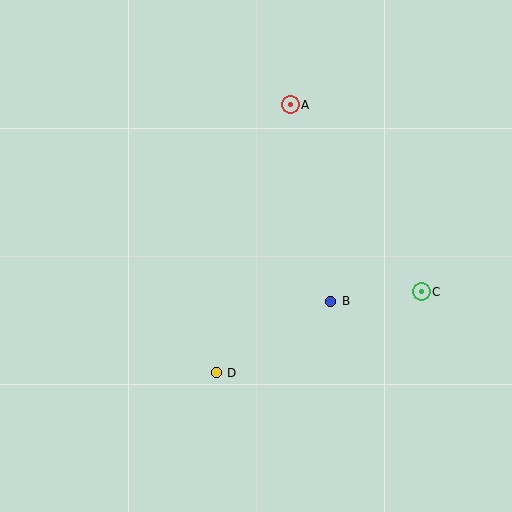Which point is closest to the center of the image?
Point B at (331, 301) is closest to the center.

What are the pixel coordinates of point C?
Point C is at (421, 292).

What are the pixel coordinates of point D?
Point D is at (216, 373).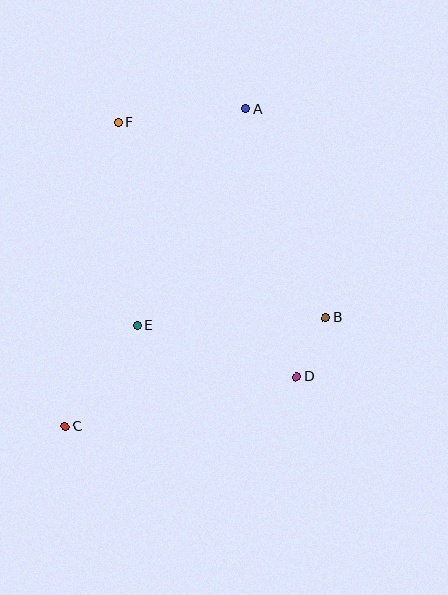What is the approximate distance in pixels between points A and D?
The distance between A and D is approximately 273 pixels.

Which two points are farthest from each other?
Points A and C are farthest from each other.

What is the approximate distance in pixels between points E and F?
The distance between E and F is approximately 204 pixels.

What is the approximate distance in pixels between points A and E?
The distance between A and E is approximately 242 pixels.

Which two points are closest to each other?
Points B and D are closest to each other.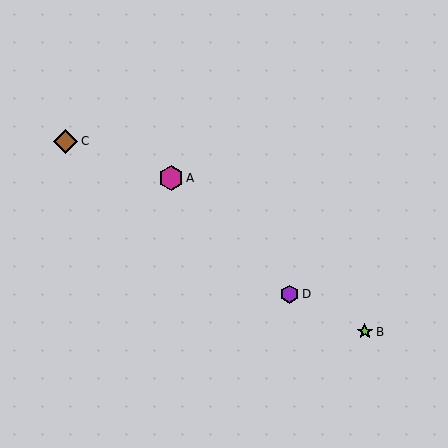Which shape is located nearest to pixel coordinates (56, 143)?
The brown diamond (labeled C) at (66, 141) is nearest to that location.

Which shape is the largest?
The brown diamond (labeled C) is the largest.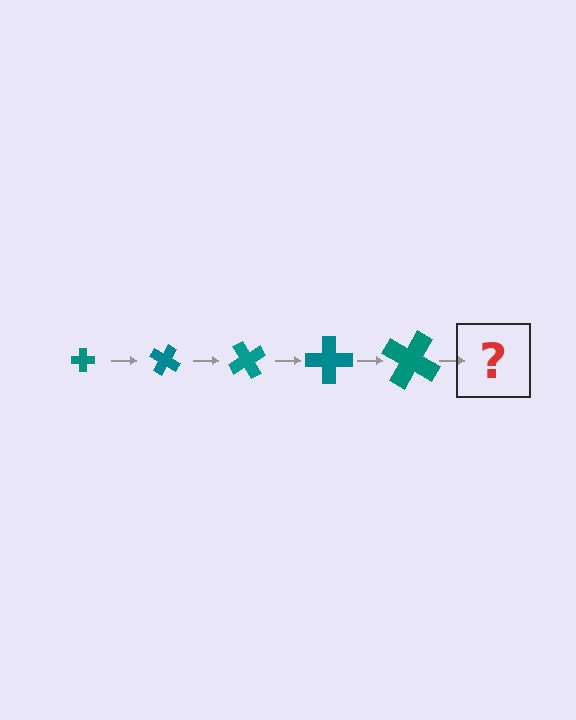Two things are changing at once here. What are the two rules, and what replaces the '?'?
The two rules are that the cross grows larger each step and it rotates 30 degrees each step. The '?' should be a cross, larger than the previous one and rotated 150 degrees from the start.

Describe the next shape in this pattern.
It should be a cross, larger than the previous one and rotated 150 degrees from the start.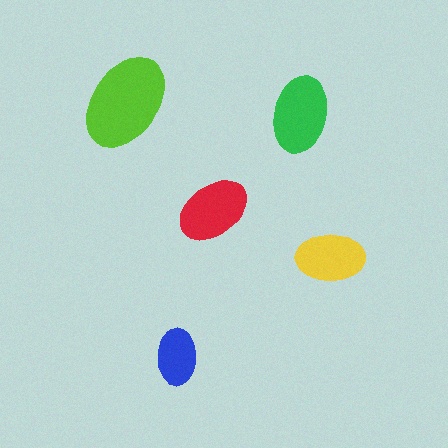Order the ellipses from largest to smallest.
the lime one, the green one, the red one, the yellow one, the blue one.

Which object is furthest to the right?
The yellow ellipse is rightmost.